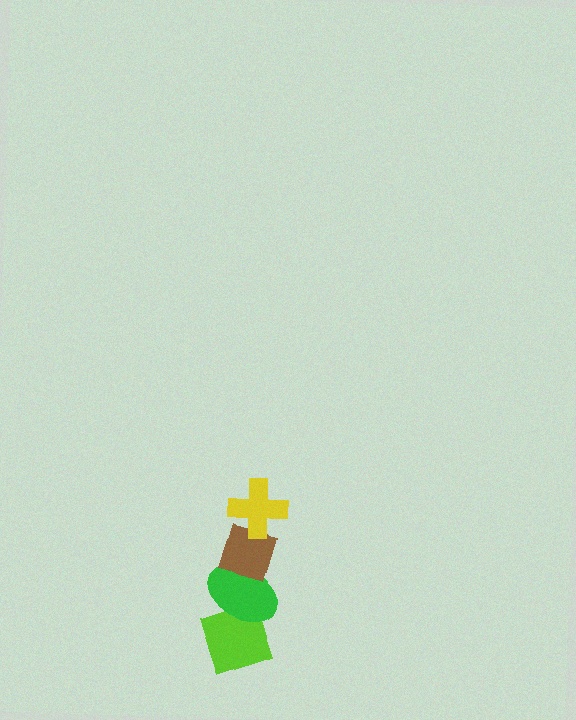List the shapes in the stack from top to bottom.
From top to bottom: the yellow cross, the brown diamond, the green ellipse, the lime diamond.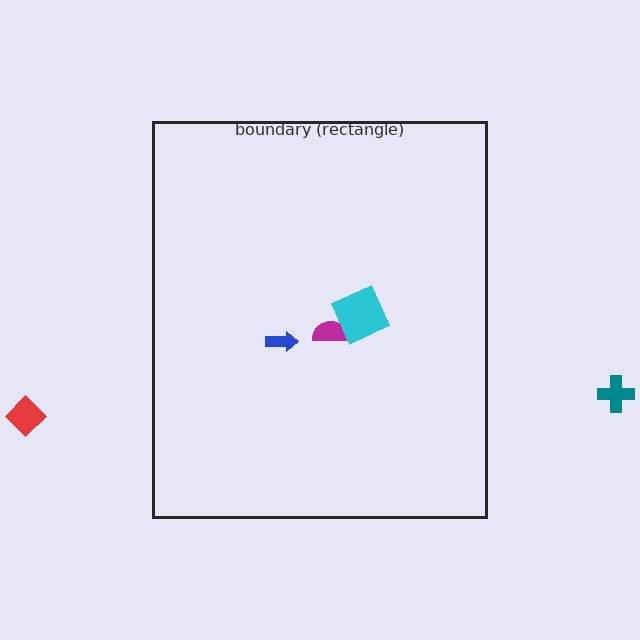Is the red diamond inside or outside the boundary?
Outside.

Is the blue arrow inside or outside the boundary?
Inside.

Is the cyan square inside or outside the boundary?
Inside.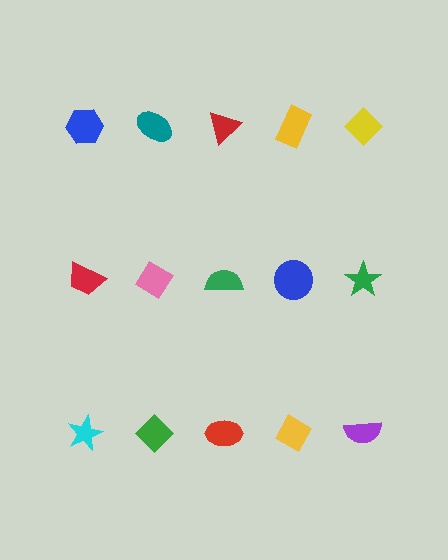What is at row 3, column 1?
A cyan star.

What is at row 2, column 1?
A red trapezoid.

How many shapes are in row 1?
5 shapes.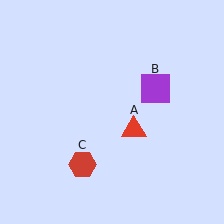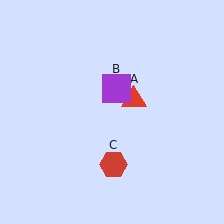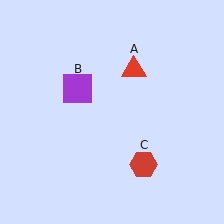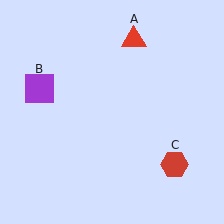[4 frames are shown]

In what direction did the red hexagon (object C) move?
The red hexagon (object C) moved right.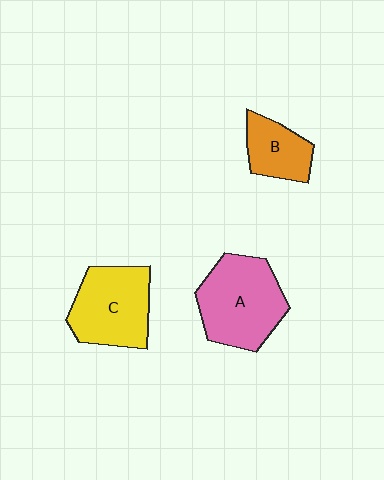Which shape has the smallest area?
Shape B (orange).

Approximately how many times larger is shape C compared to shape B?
Approximately 1.7 times.